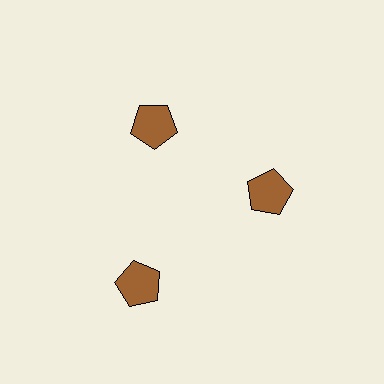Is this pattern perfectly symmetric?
No. The 3 brown pentagons are arranged in a ring, but one element near the 7 o'clock position is pushed outward from the center, breaking the 3-fold rotational symmetry.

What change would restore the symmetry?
The symmetry would be restored by moving it inward, back onto the ring so that all 3 pentagons sit at equal angles and equal distance from the center.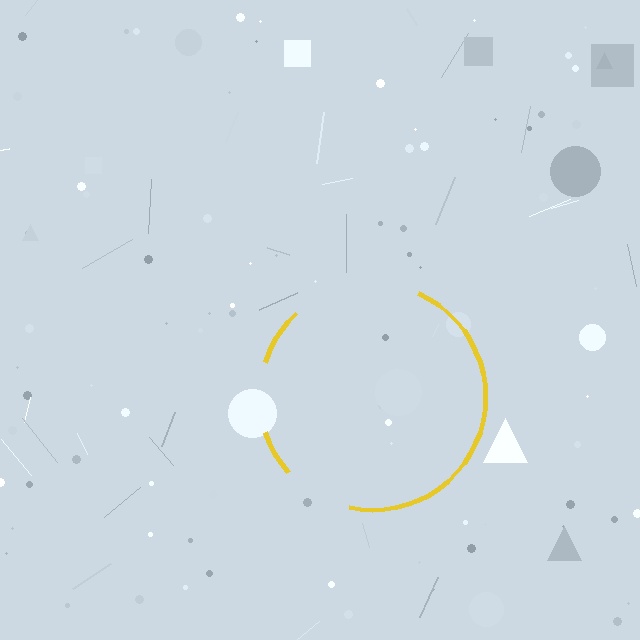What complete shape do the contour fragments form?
The contour fragments form a circle.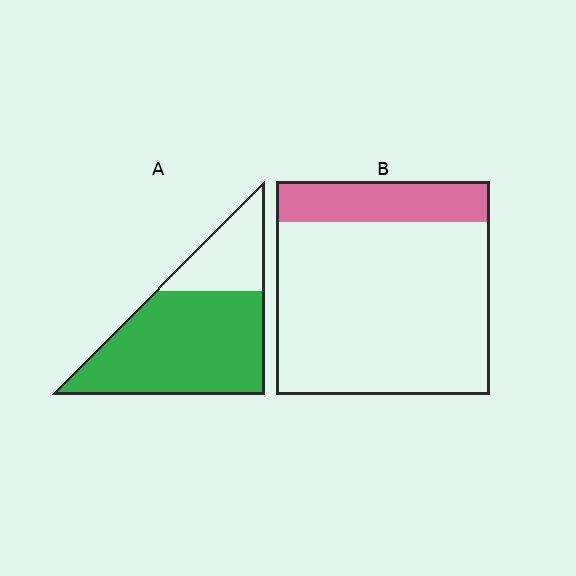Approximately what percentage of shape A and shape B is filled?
A is approximately 75% and B is approximately 20%.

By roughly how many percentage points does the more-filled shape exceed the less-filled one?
By roughly 55 percentage points (A over B).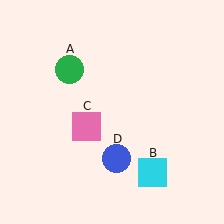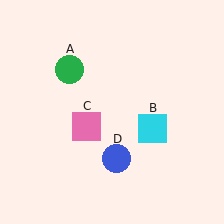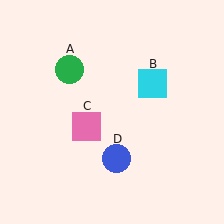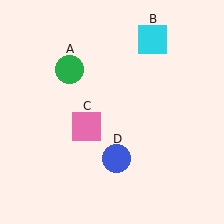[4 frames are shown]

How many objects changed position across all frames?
1 object changed position: cyan square (object B).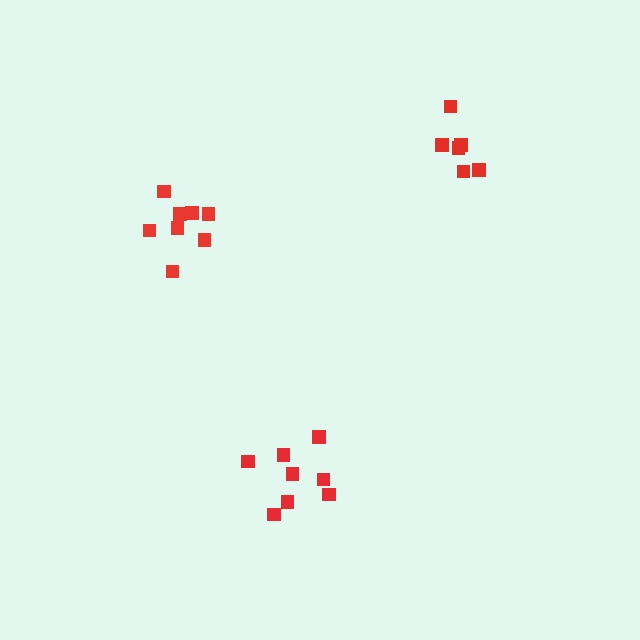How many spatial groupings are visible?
There are 3 spatial groupings.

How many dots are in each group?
Group 1: 8 dots, Group 2: 6 dots, Group 3: 8 dots (22 total).